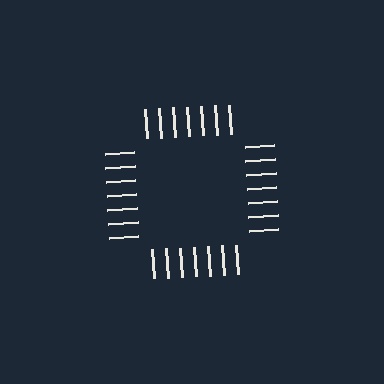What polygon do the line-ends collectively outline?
An illusory square — the line segments terminate on its edges but no continuous stroke is drawn.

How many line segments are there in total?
28 — 7 along each of the 4 edges.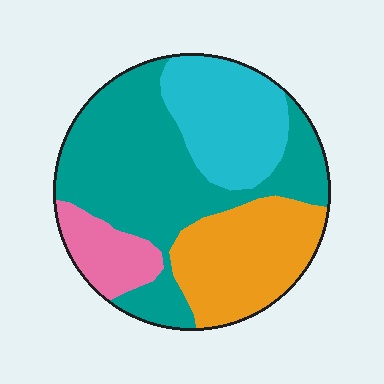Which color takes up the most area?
Teal, at roughly 45%.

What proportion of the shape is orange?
Orange takes up between a sixth and a third of the shape.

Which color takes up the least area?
Pink, at roughly 10%.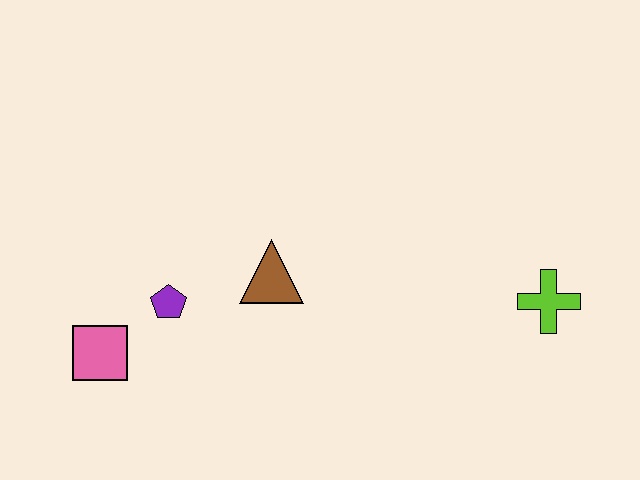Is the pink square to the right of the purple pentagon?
No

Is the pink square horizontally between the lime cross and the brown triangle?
No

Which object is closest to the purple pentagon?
The pink square is closest to the purple pentagon.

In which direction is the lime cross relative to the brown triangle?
The lime cross is to the right of the brown triangle.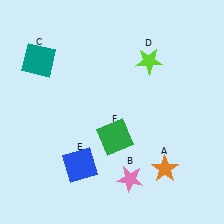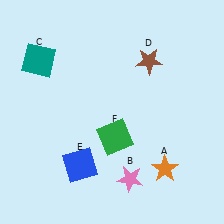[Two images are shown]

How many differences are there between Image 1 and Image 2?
There is 1 difference between the two images.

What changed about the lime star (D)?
In Image 1, D is lime. In Image 2, it changed to brown.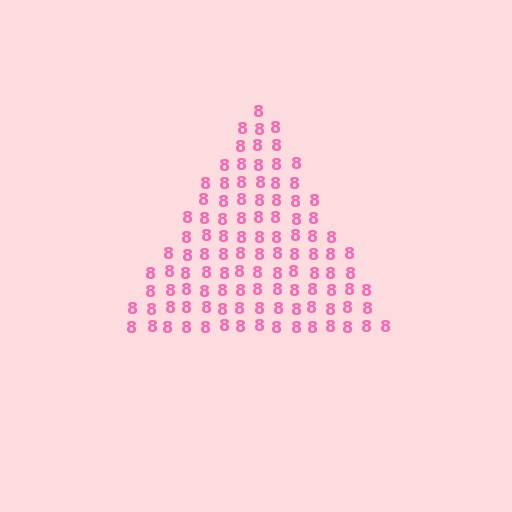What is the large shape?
The large shape is a triangle.